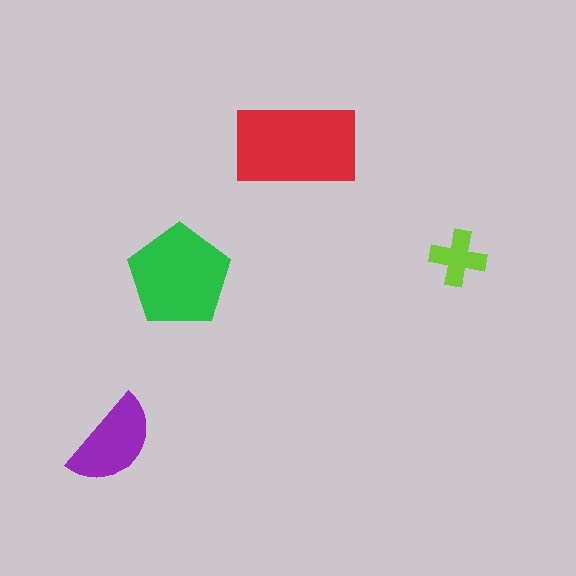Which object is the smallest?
The lime cross.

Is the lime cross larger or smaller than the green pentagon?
Smaller.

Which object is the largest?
The red rectangle.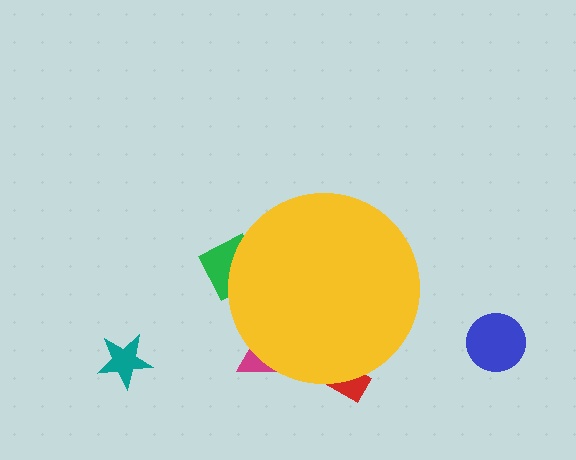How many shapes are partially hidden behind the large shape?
3 shapes are partially hidden.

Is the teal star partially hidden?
No, the teal star is fully visible.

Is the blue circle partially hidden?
No, the blue circle is fully visible.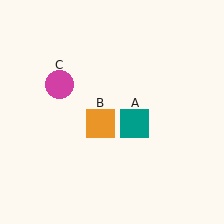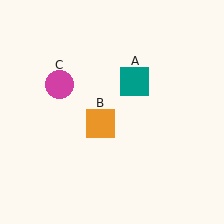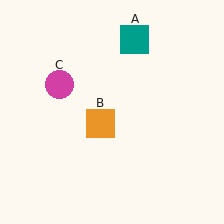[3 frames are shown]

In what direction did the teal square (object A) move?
The teal square (object A) moved up.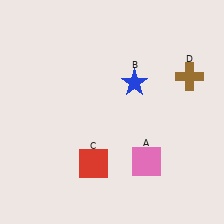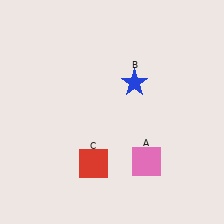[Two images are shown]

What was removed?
The brown cross (D) was removed in Image 2.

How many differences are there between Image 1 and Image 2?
There is 1 difference between the two images.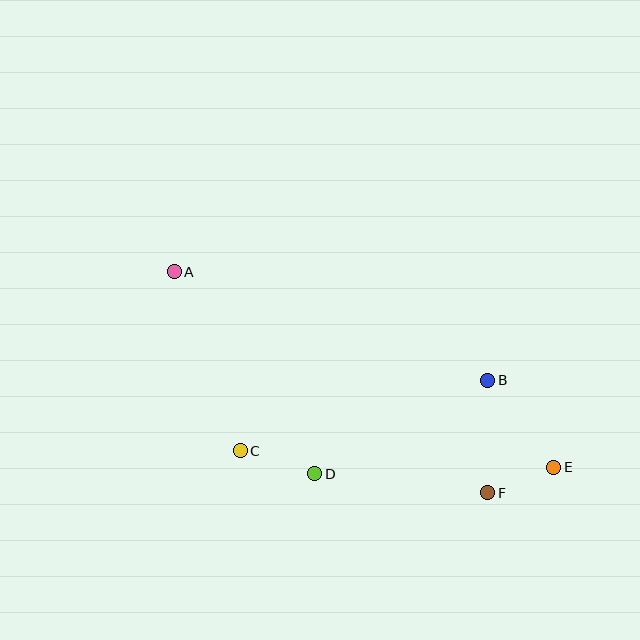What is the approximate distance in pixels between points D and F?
The distance between D and F is approximately 174 pixels.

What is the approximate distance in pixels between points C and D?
The distance between C and D is approximately 78 pixels.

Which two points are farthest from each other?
Points A and E are farthest from each other.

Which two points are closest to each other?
Points E and F are closest to each other.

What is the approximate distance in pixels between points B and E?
The distance between B and E is approximately 109 pixels.